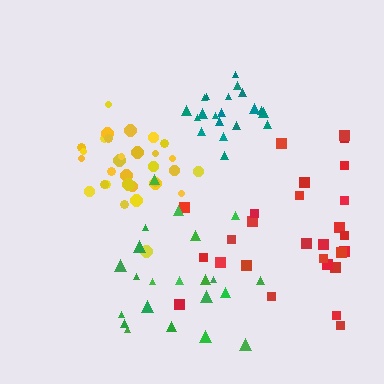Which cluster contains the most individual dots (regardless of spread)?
Yellow (31).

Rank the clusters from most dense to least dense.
teal, yellow, red, green.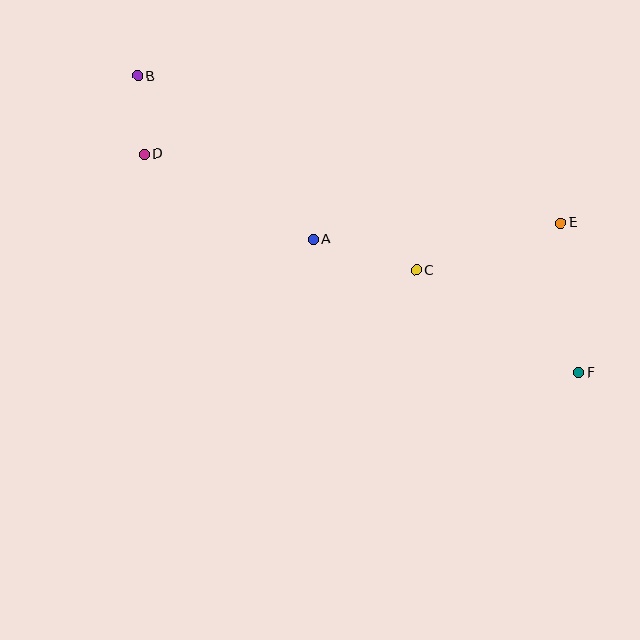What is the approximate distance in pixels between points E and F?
The distance between E and F is approximately 151 pixels.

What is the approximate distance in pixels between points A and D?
The distance between A and D is approximately 190 pixels.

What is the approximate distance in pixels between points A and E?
The distance between A and E is approximately 247 pixels.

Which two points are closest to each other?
Points B and D are closest to each other.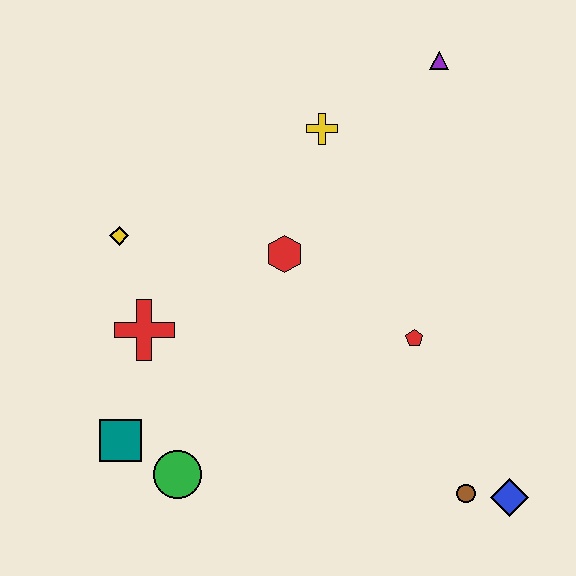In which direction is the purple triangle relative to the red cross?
The purple triangle is to the right of the red cross.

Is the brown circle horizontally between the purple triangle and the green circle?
No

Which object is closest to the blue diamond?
The brown circle is closest to the blue diamond.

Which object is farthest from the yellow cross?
The blue diamond is farthest from the yellow cross.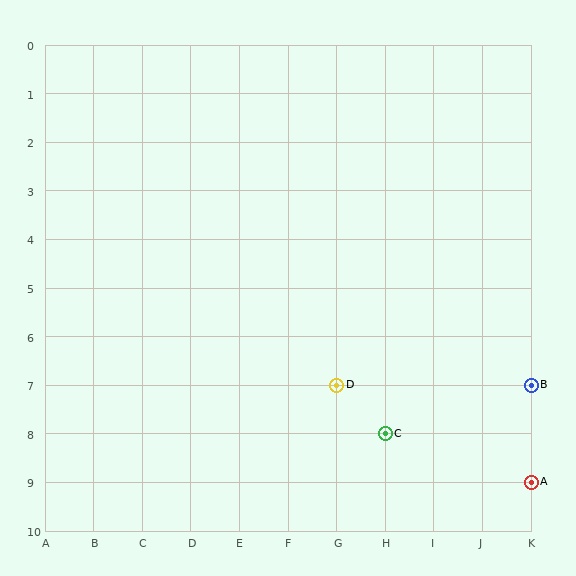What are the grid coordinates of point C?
Point C is at grid coordinates (H, 8).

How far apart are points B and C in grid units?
Points B and C are 3 columns and 1 row apart (about 3.2 grid units diagonally).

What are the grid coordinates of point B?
Point B is at grid coordinates (K, 7).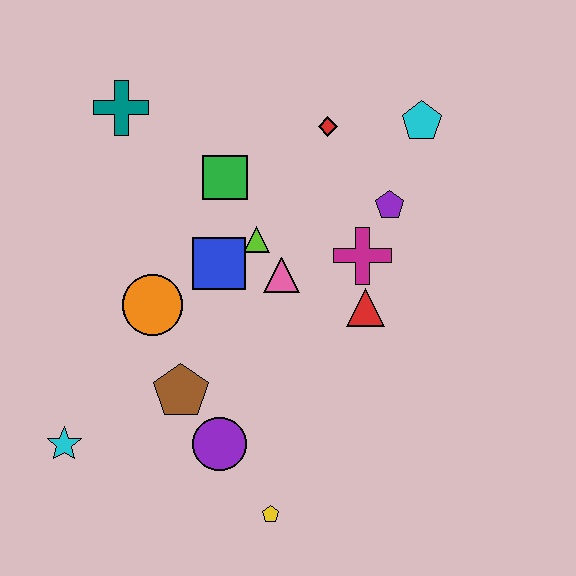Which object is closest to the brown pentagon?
The purple circle is closest to the brown pentagon.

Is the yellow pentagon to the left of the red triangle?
Yes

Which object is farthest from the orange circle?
The cyan pentagon is farthest from the orange circle.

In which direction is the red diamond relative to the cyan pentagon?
The red diamond is to the left of the cyan pentagon.